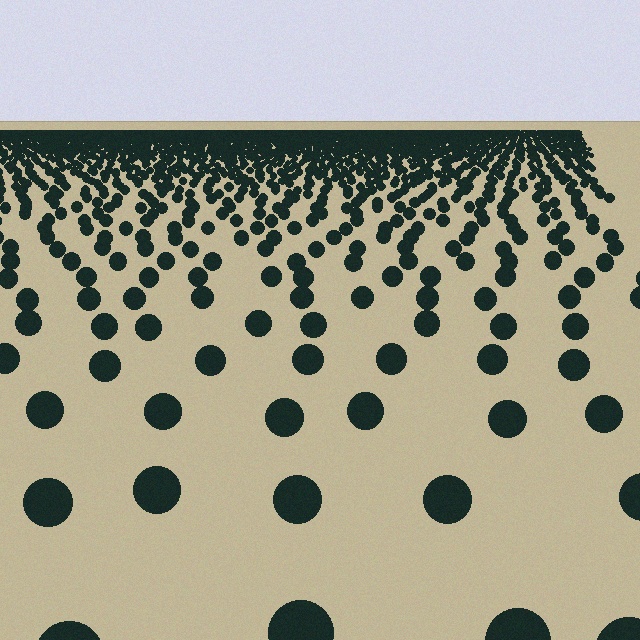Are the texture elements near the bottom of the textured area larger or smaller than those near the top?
Larger. Near the bottom, elements are closer to the viewer and appear at a bigger on-screen size.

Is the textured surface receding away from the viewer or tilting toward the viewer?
The surface is receding away from the viewer. Texture elements get smaller and denser toward the top.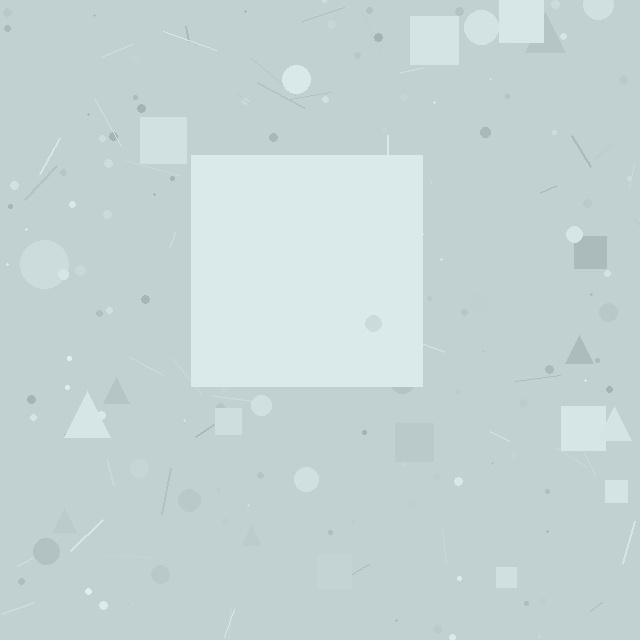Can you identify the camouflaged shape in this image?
The camouflaged shape is a square.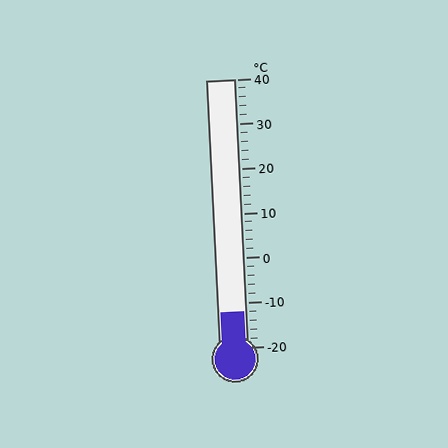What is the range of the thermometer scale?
The thermometer scale ranges from -20°C to 40°C.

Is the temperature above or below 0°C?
The temperature is below 0°C.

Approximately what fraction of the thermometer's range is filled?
The thermometer is filled to approximately 15% of its range.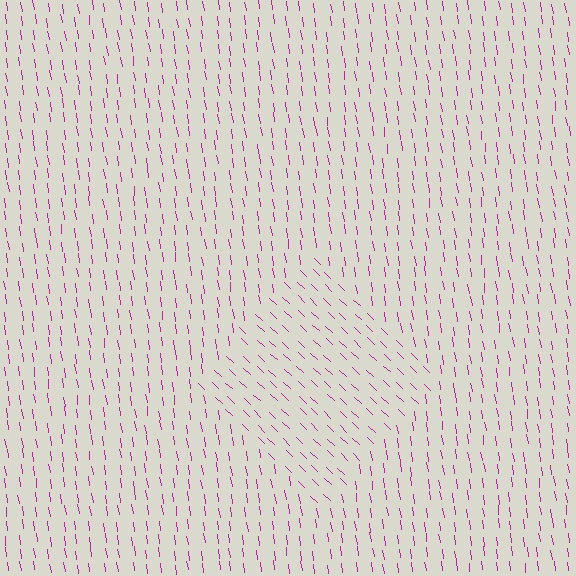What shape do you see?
I see a diamond.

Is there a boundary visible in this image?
Yes, there is a texture boundary formed by a change in line orientation.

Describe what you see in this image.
The image is filled with small magenta line segments. A diamond region in the image has lines oriented differently from the surrounding lines, creating a visible texture boundary.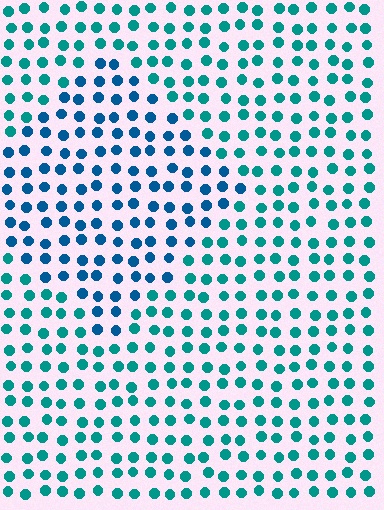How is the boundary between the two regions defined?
The boundary is defined purely by a slight shift in hue (about 29 degrees). Spacing, size, and orientation are identical on both sides.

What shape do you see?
I see a diamond.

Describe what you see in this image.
The image is filled with small teal elements in a uniform arrangement. A diamond-shaped region is visible where the elements are tinted to a slightly different hue, forming a subtle color boundary.